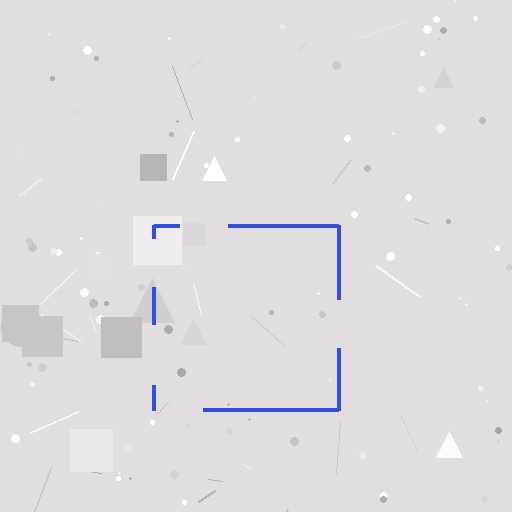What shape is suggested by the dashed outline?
The dashed outline suggests a square.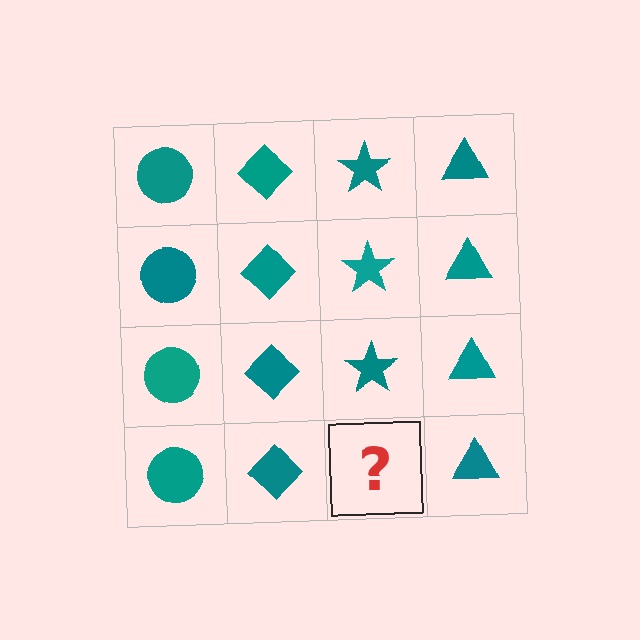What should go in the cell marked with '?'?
The missing cell should contain a teal star.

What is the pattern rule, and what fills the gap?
The rule is that each column has a consistent shape. The gap should be filled with a teal star.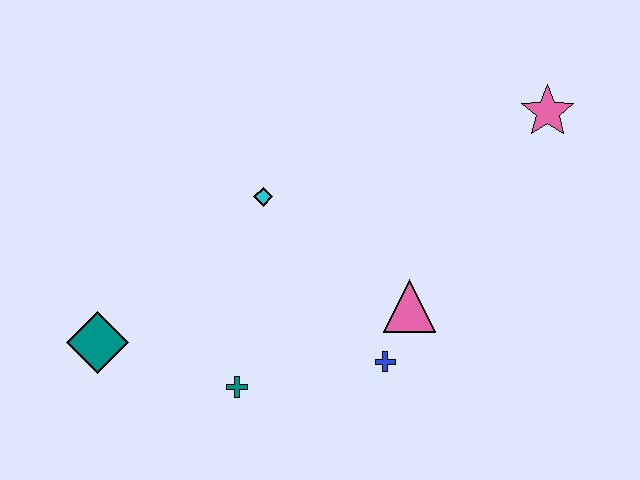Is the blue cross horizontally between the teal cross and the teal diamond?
No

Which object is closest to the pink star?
The pink triangle is closest to the pink star.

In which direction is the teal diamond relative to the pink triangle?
The teal diamond is to the left of the pink triangle.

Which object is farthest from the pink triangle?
The teal diamond is farthest from the pink triangle.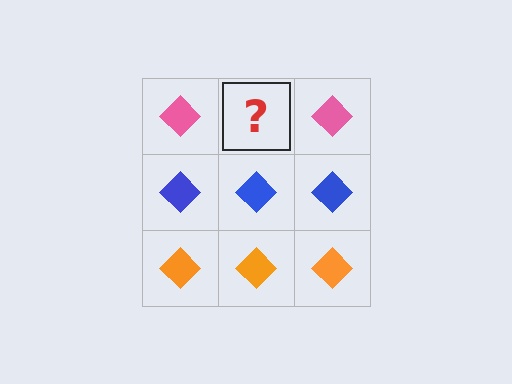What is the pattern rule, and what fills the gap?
The rule is that each row has a consistent color. The gap should be filled with a pink diamond.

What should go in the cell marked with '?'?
The missing cell should contain a pink diamond.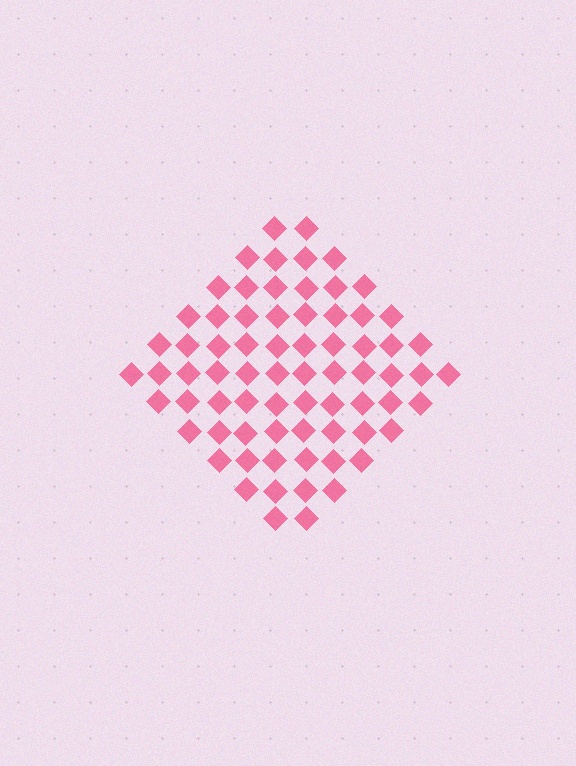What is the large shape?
The large shape is a diamond.